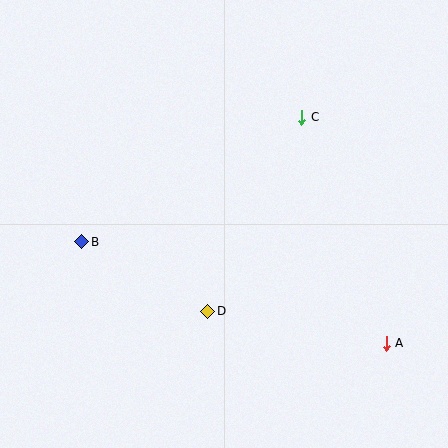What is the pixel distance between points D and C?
The distance between D and C is 215 pixels.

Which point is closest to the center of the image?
Point D at (208, 311) is closest to the center.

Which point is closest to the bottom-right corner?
Point A is closest to the bottom-right corner.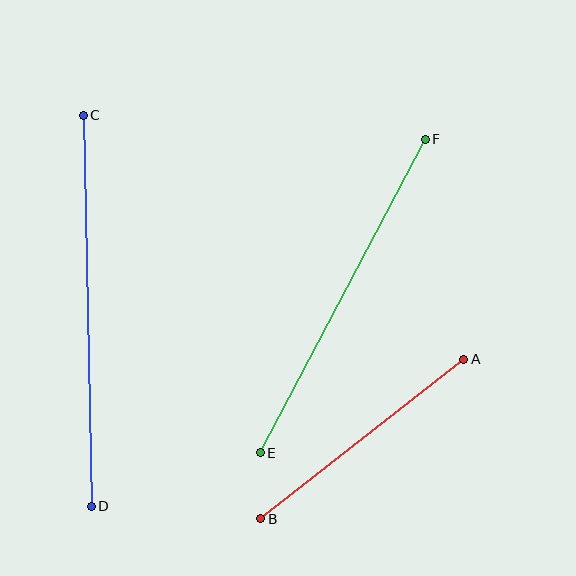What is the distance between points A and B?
The distance is approximately 258 pixels.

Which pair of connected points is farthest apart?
Points C and D are farthest apart.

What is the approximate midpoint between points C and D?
The midpoint is at approximately (87, 311) pixels.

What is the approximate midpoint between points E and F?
The midpoint is at approximately (343, 296) pixels.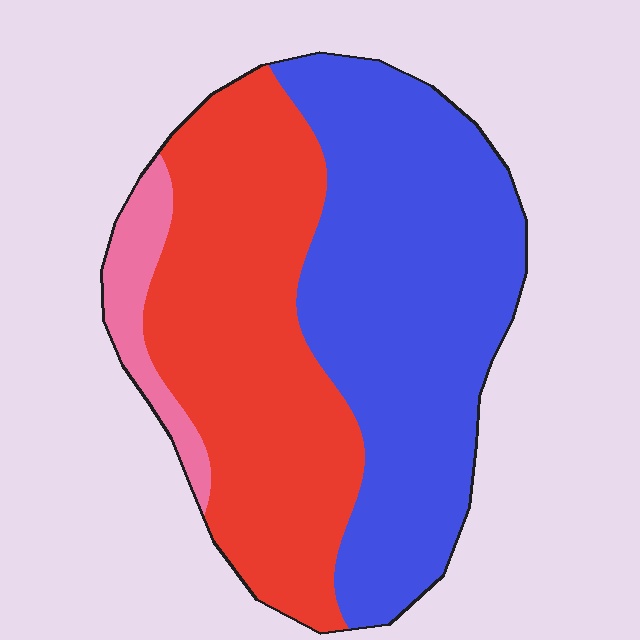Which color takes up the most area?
Blue, at roughly 50%.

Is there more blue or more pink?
Blue.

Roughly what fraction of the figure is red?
Red covers about 45% of the figure.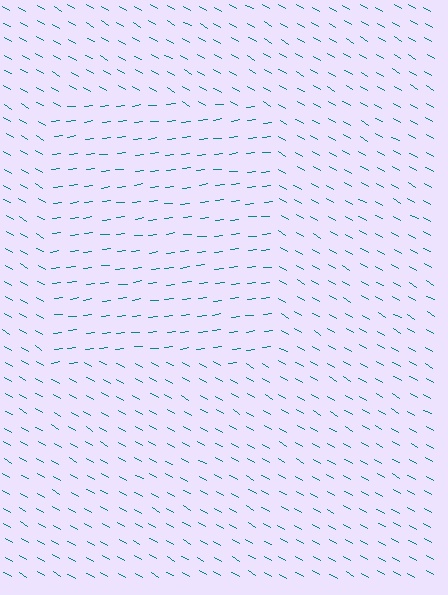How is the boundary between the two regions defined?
The boundary is defined purely by a change in line orientation (approximately 37 degrees difference). All lines are the same color and thickness.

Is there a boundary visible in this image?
Yes, there is a texture boundary formed by a change in line orientation.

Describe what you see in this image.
The image is filled with small teal line segments. A rectangle region in the image has lines oriented differently from the surrounding lines, creating a visible texture boundary.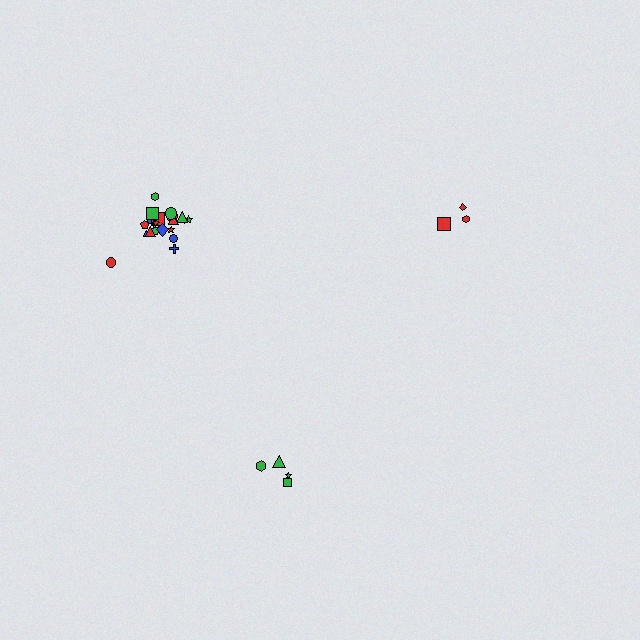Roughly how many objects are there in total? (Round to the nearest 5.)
Roughly 30 objects in total.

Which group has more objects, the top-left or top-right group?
The top-left group.